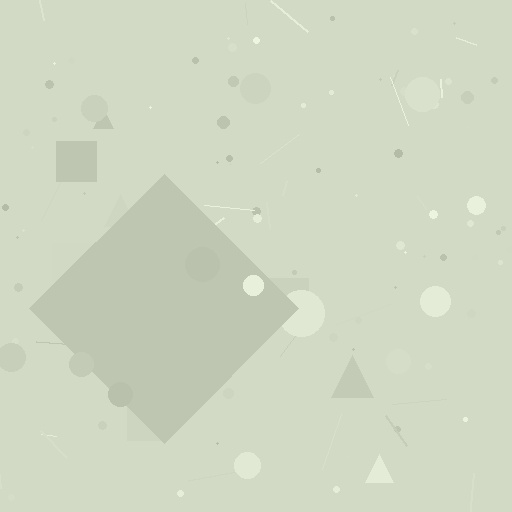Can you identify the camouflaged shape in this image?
The camouflaged shape is a diamond.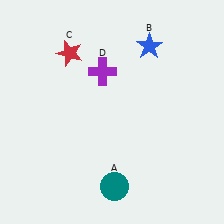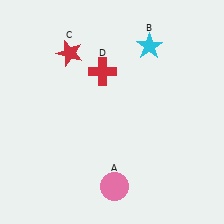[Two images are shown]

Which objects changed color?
A changed from teal to pink. B changed from blue to cyan. D changed from purple to red.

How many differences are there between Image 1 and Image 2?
There are 3 differences between the two images.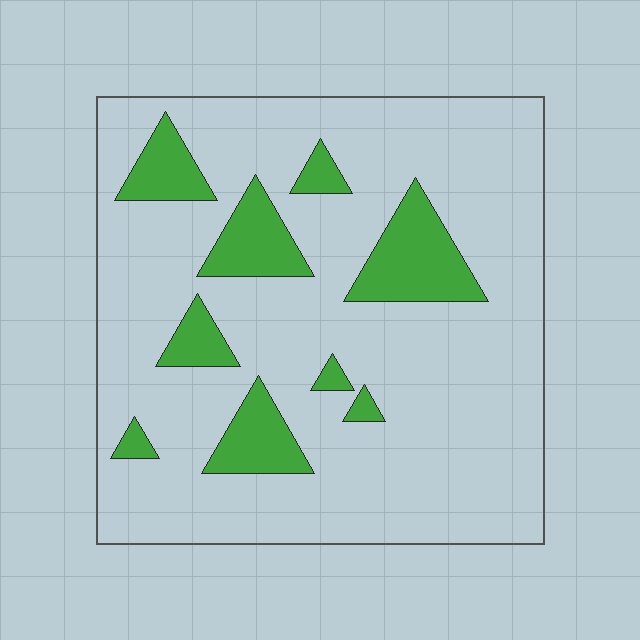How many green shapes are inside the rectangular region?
9.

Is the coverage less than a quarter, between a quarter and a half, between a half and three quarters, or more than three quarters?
Less than a quarter.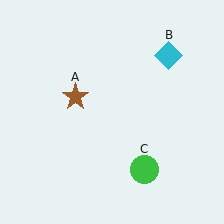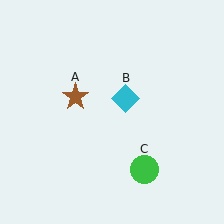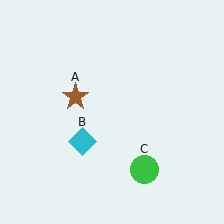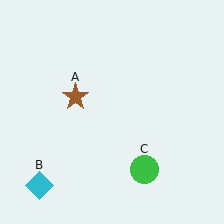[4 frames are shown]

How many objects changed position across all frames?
1 object changed position: cyan diamond (object B).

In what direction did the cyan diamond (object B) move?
The cyan diamond (object B) moved down and to the left.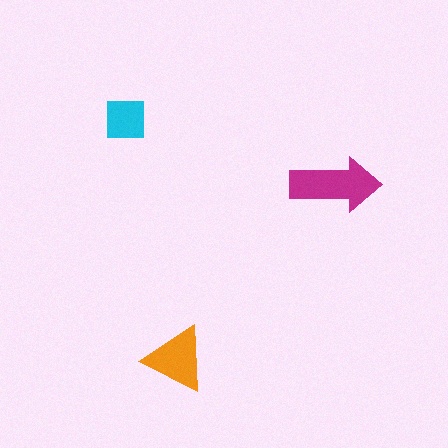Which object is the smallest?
The cyan square.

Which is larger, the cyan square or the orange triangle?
The orange triangle.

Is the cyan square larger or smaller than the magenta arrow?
Smaller.